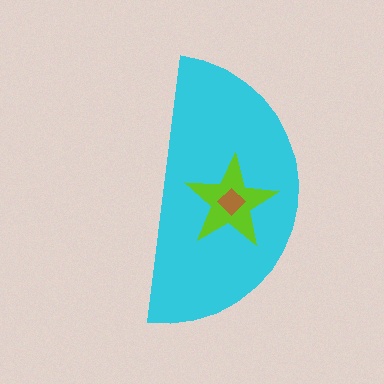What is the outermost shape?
The cyan semicircle.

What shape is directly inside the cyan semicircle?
The lime star.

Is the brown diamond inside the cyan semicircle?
Yes.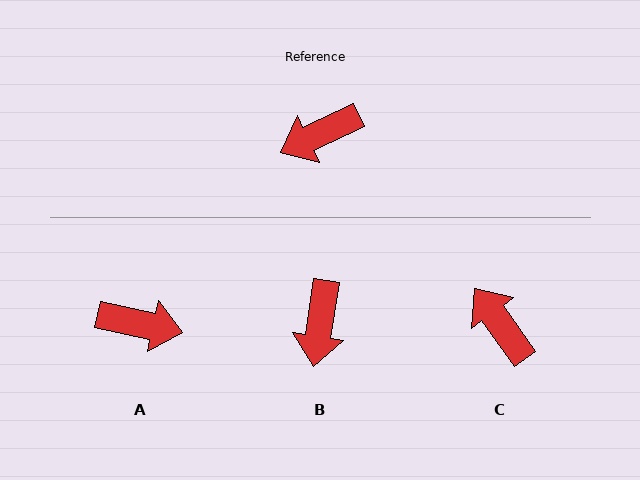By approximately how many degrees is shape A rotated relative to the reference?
Approximately 143 degrees counter-clockwise.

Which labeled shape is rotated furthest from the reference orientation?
A, about 143 degrees away.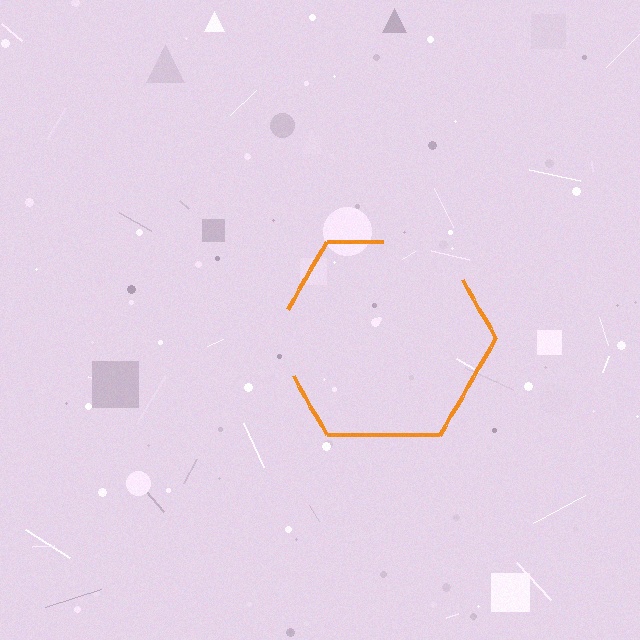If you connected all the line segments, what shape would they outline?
They would outline a hexagon.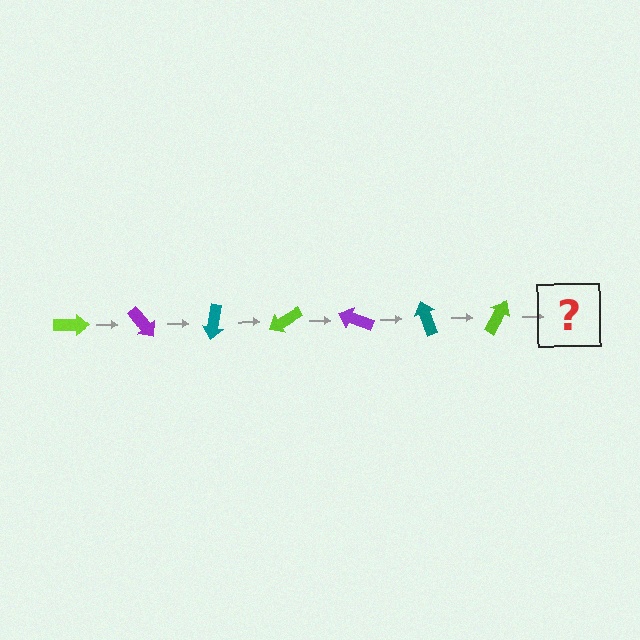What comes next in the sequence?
The next element should be a purple arrow, rotated 350 degrees from the start.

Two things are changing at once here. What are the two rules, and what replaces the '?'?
The two rules are that it rotates 50 degrees each step and the color cycles through lime, purple, and teal. The '?' should be a purple arrow, rotated 350 degrees from the start.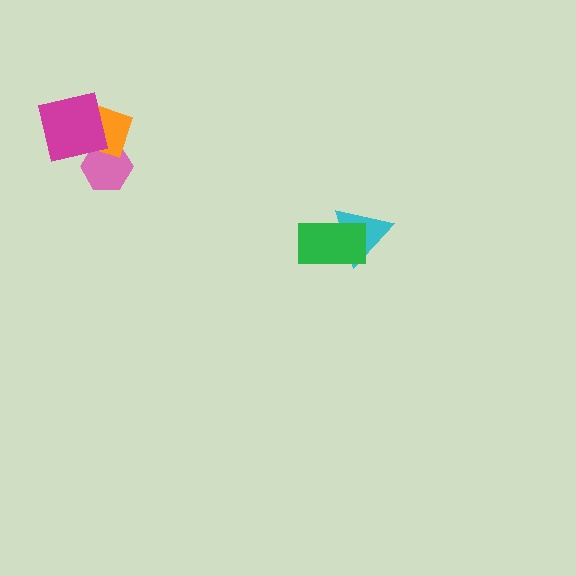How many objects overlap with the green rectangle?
1 object overlaps with the green rectangle.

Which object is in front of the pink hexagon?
The orange diamond is in front of the pink hexagon.